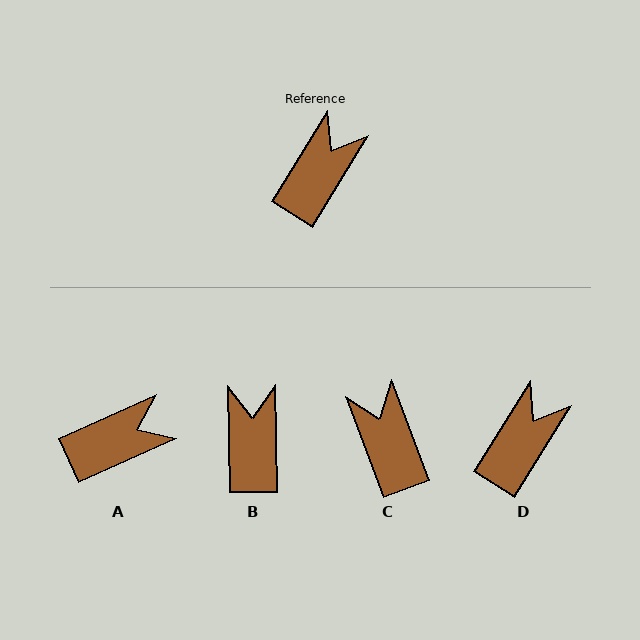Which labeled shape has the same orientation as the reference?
D.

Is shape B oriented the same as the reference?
No, it is off by about 33 degrees.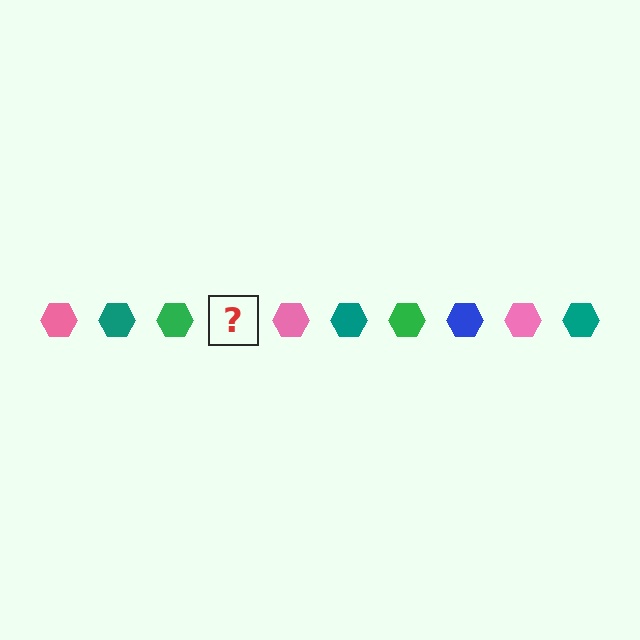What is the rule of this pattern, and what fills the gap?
The rule is that the pattern cycles through pink, teal, green, blue hexagons. The gap should be filled with a blue hexagon.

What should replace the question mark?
The question mark should be replaced with a blue hexagon.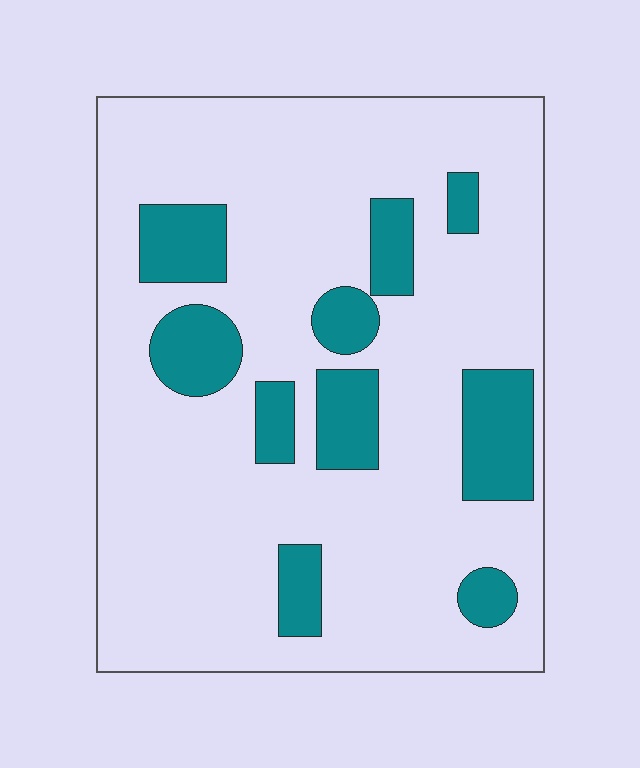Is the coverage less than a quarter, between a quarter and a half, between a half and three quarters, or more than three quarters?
Less than a quarter.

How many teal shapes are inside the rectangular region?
10.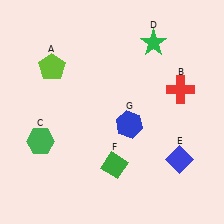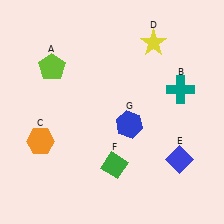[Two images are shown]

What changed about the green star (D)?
In Image 1, D is green. In Image 2, it changed to yellow.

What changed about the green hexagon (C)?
In Image 1, C is green. In Image 2, it changed to orange.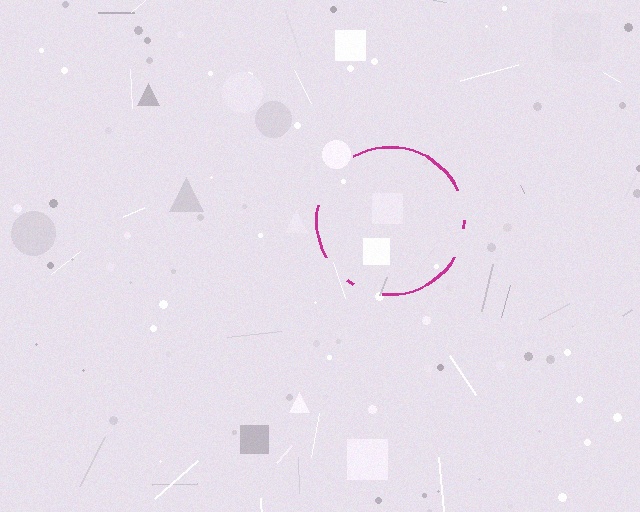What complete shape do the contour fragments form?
The contour fragments form a circle.